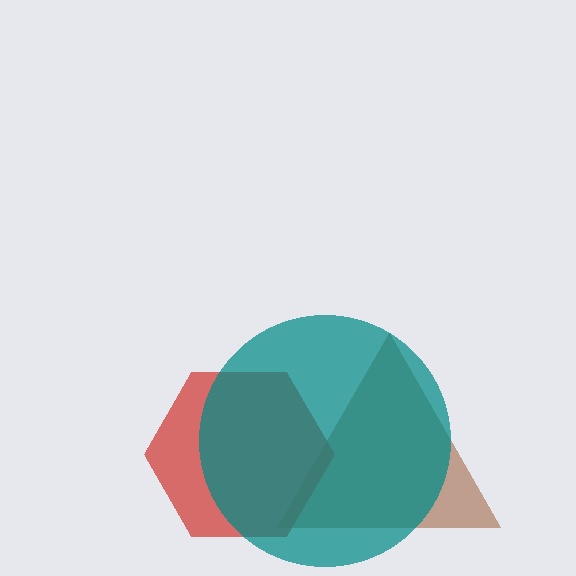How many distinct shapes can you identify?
There are 3 distinct shapes: a brown triangle, a red hexagon, a teal circle.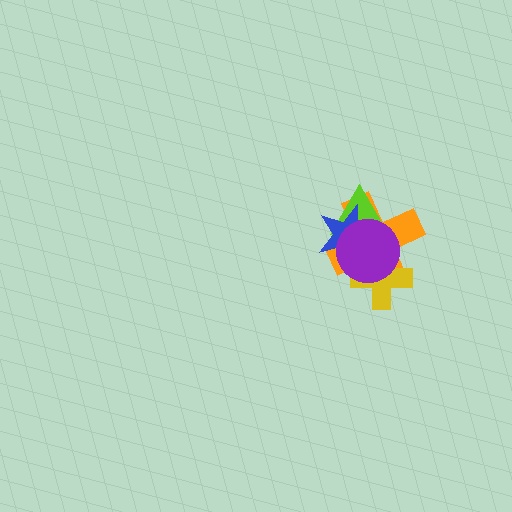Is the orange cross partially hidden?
Yes, it is partially covered by another shape.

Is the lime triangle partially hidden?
Yes, it is partially covered by another shape.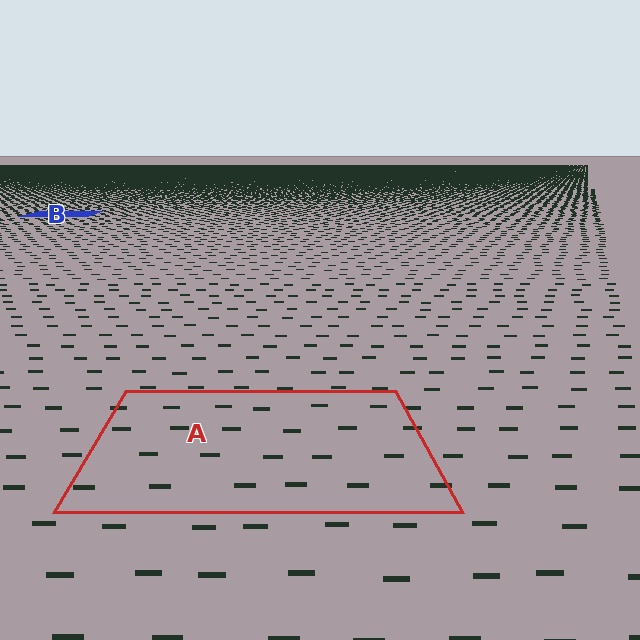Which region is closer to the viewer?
Region A is closer. The texture elements there are larger and more spread out.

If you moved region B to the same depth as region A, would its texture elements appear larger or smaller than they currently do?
They would appear larger. At a closer depth, the same texture elements are projected at a bigger on-screen size.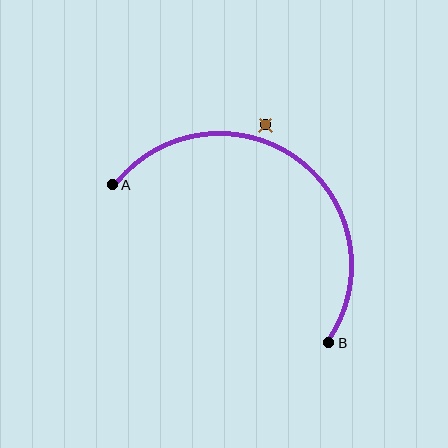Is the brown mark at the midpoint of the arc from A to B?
No — the brown mark does not lie on the arc at all. It sits slightly outside the curve.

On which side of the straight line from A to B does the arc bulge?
The arc bulges above and to the right of the straight line connecting A and B.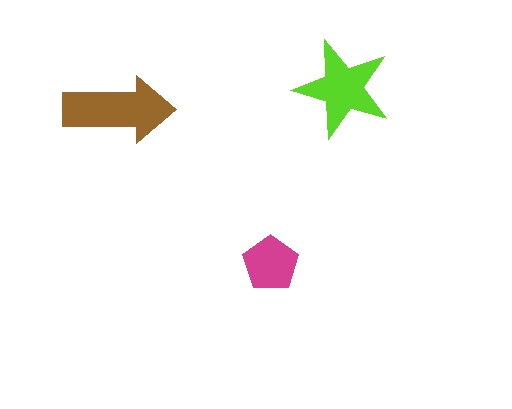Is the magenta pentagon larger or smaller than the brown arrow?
Smaller.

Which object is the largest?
The brown arrow.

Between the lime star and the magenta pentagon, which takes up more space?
The lime star.